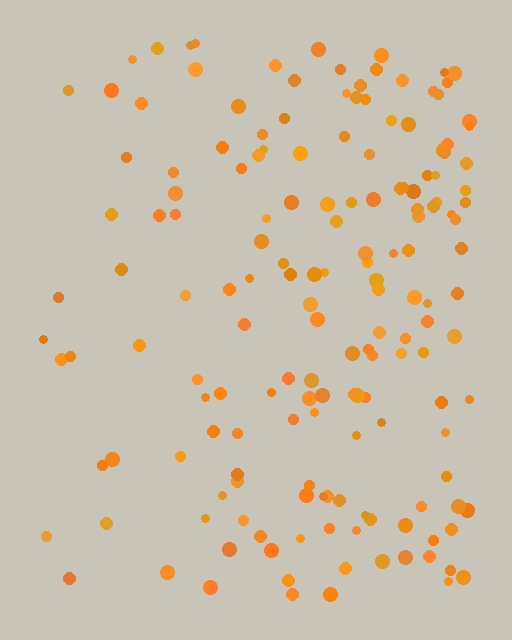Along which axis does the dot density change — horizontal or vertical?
Horizontal.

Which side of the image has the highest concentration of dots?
The right.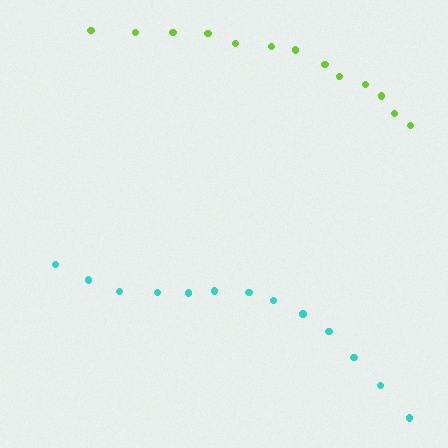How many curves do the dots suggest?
There are 2 distinct paths.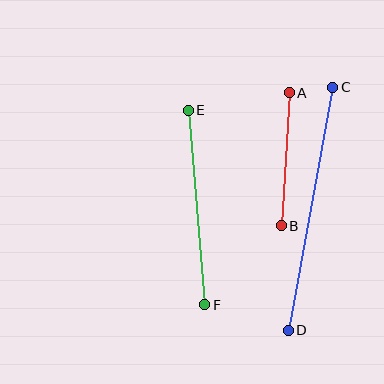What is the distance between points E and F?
The distance is approximately 195 pixels.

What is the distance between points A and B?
The distance is approximately 133 pixels.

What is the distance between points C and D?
The distance is approximately 247 pixels.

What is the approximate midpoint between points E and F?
The midpoint is at approximately (196, 207) pixels.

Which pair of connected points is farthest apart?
Points C and D are farthest apart.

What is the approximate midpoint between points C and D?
The midpoint is at approximately (311, 209) pixels.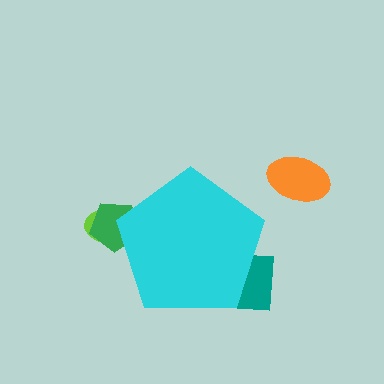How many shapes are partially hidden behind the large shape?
3 shapes are partially hidden.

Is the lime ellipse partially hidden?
Yes, the lime ellipse is partially hidden behind the cyan pentagon.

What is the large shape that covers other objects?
A cyan pentagon.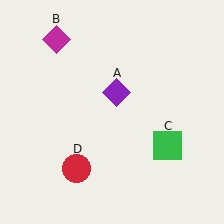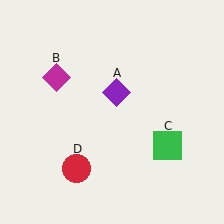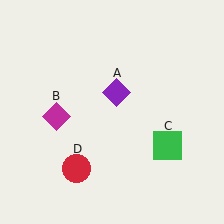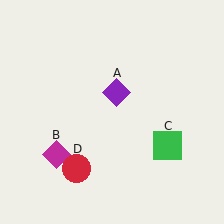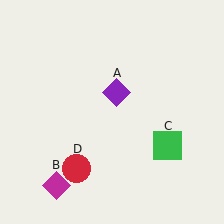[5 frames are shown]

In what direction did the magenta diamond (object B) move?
The magenta diamond (object B) moved down.